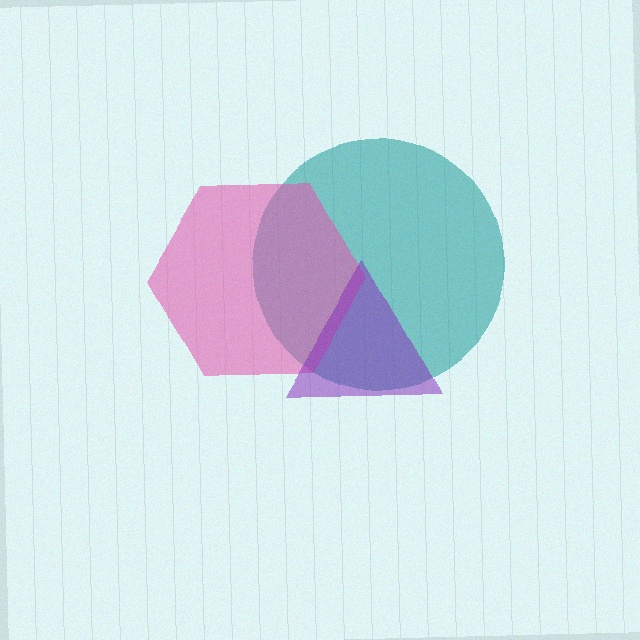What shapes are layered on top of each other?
The layered shapes are: a teal circle, a pink hexagon, a purple triangle.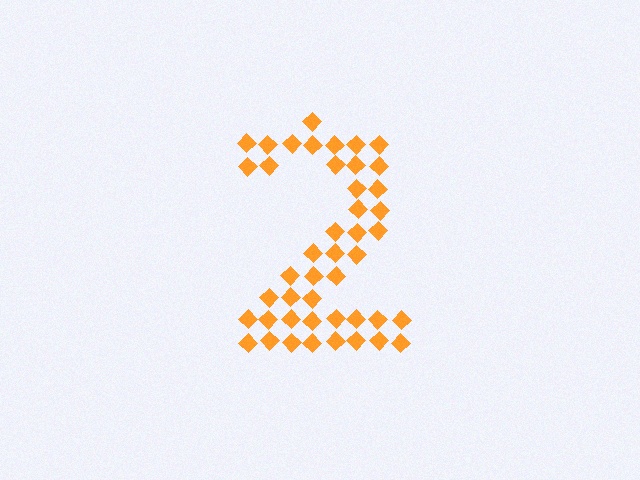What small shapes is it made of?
It is made of small diamonds.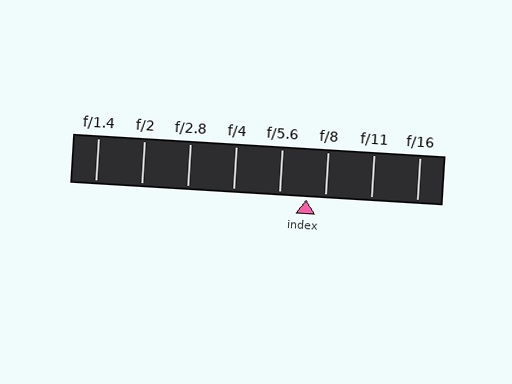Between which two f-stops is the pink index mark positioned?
The index mark is between f/5.6 and f/8.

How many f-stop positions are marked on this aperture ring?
There are 8 f-stop positions marked.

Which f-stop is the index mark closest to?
The index mark is closest to f/8.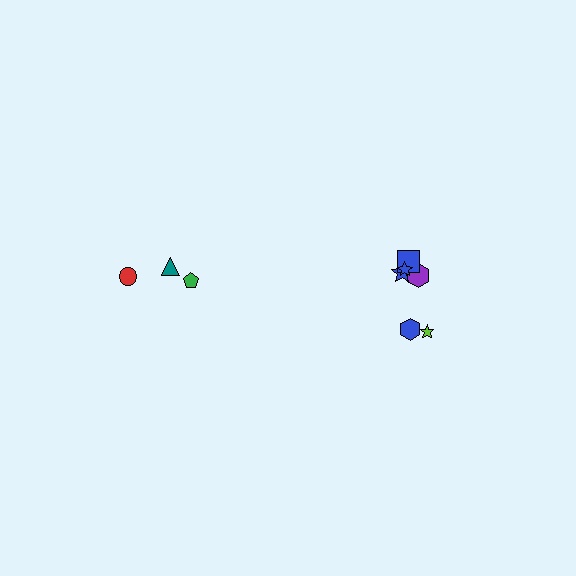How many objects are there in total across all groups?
There are 9 objects.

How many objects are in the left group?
There are 3 objects.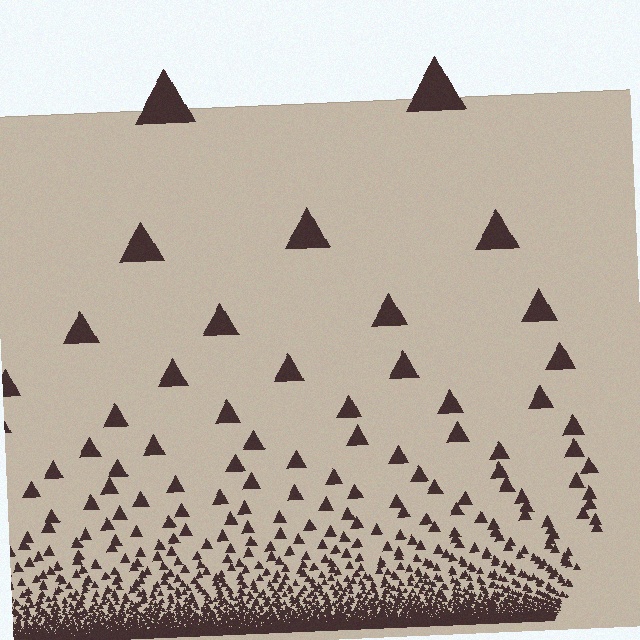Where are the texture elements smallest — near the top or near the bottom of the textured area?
Near the bottom.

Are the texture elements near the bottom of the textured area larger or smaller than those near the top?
Smaller. The gradient is inverted — elements near the bottom are smaller and denser.